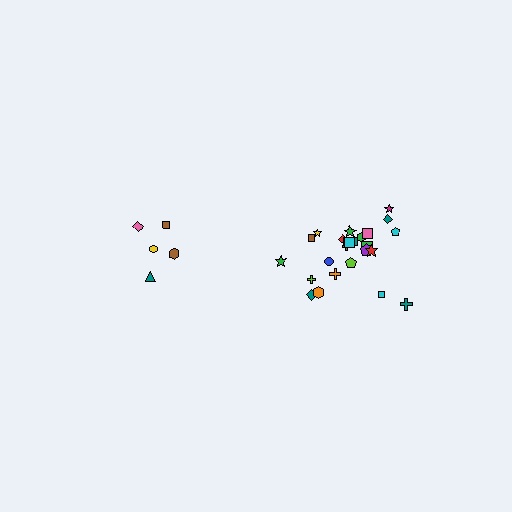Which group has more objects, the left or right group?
The right group.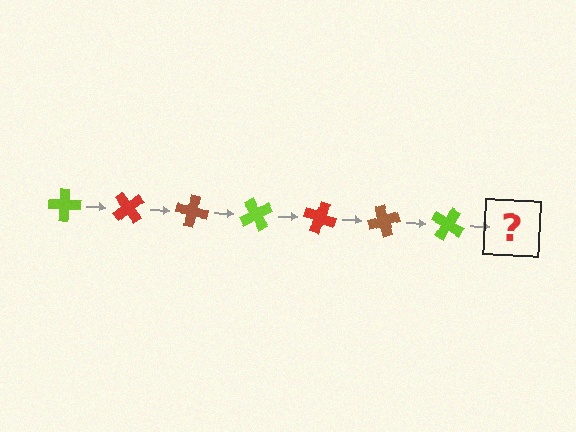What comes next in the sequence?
The next element should be a red cross, rotated 350 degrees from the start.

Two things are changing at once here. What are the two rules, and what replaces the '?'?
The two rules are that it rotates 50 degrees each step and the color cycles through lime, red, and brown. The '?' should be a red cross, rotated 350 degrees from the start.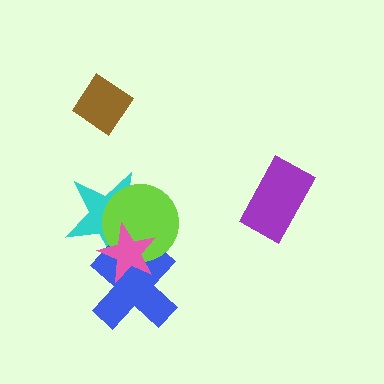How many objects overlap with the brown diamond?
0 objects overlap with the brown diamond.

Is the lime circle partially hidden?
Yes, it is partially covered by another shape.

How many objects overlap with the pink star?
3 objects overlap with the pink star.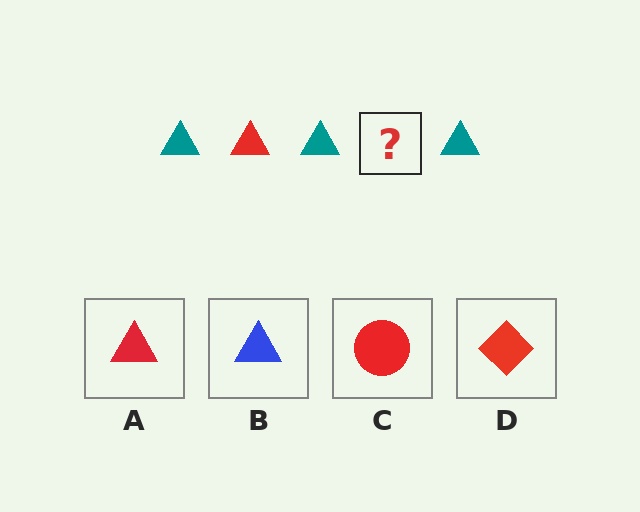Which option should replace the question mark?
Option A.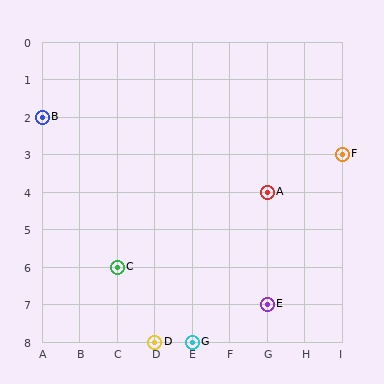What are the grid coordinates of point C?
Point C is at grid coordinates (C, 6).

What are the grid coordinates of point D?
Point D is at grid coordinates (D, 8).